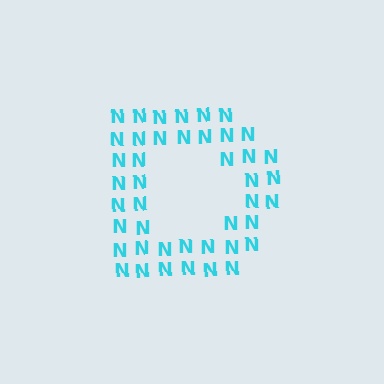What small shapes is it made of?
It is made of small letter N's.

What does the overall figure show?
The overall figure shows the letter D.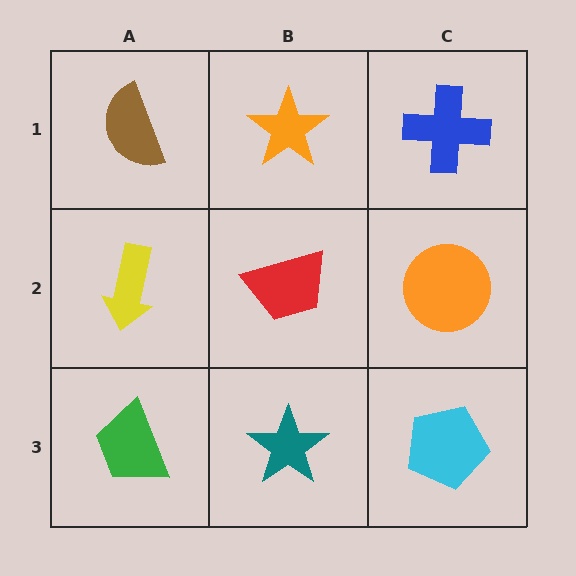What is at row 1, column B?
An orange star.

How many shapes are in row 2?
3 shapes.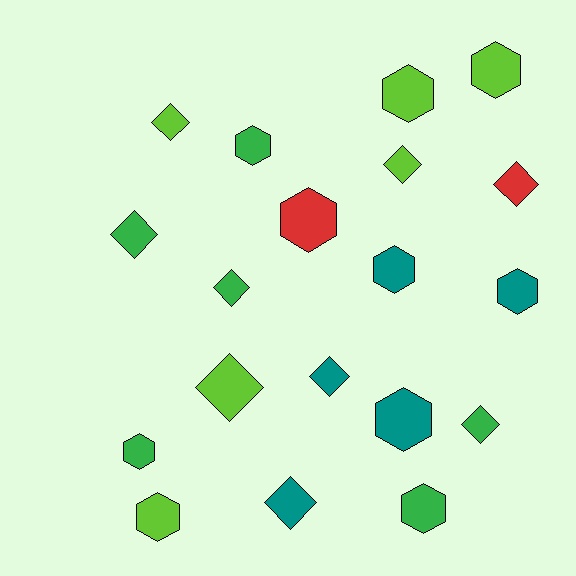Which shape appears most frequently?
Hexagon, with 10 objects.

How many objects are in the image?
There are 19 objects.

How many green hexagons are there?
There are 3 green hexagons.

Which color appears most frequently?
Green, with 6 objects.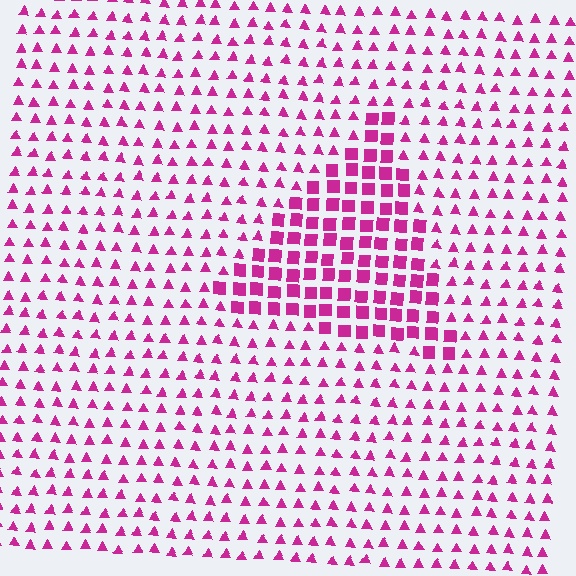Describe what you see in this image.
The image is filled with small magenta elements arranged in a uniform grid. A triangle-shaped region contains squares, while the surrounding area contains triangles. The boundary is defined purely by the change in element shape.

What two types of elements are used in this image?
The image uses squares inside the triangle region and triangles outside it.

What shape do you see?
I see a triangle.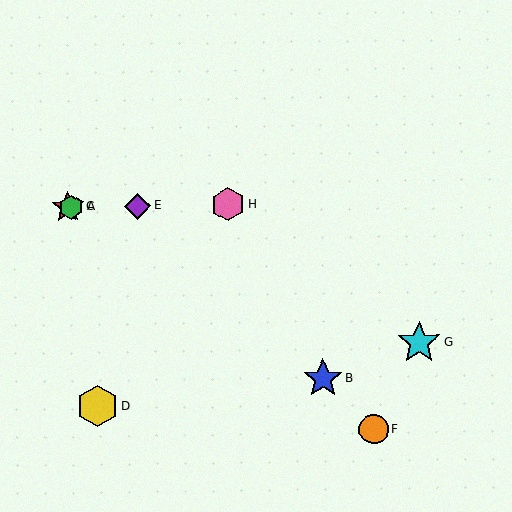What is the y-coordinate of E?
Object E is at y≈206.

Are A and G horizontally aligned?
No, A is at y≈207 and G is at y≈342.